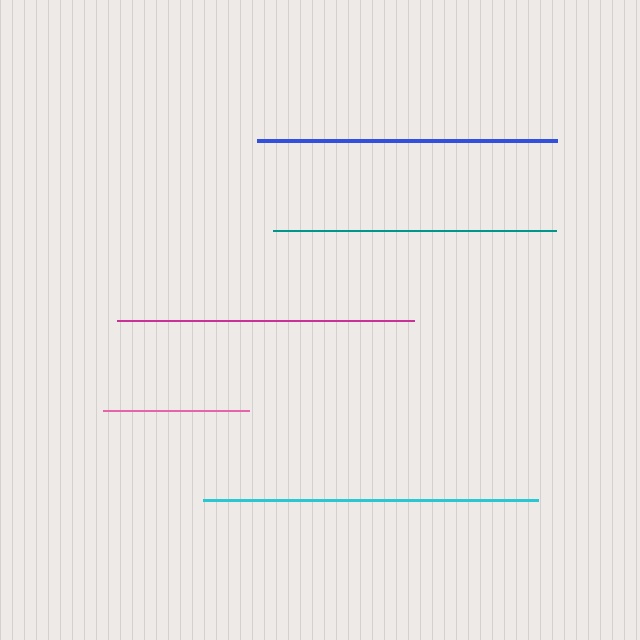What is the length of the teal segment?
The teal segment is approximately 283 pixels long.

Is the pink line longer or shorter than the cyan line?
The cyan line is longer than the pink line.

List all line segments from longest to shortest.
From longest to shortest: cyan, blue, magenta, teal, pink.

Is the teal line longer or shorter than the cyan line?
The cyan line is longer than the teal line.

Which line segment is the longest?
The cyan line is the longest at approximately 334 pixels.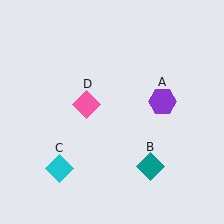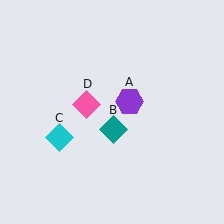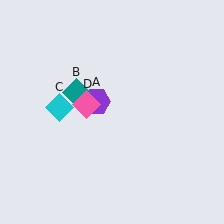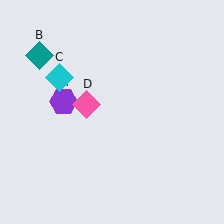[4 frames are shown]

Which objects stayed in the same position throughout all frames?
Pink diamond (object D) remained stationary.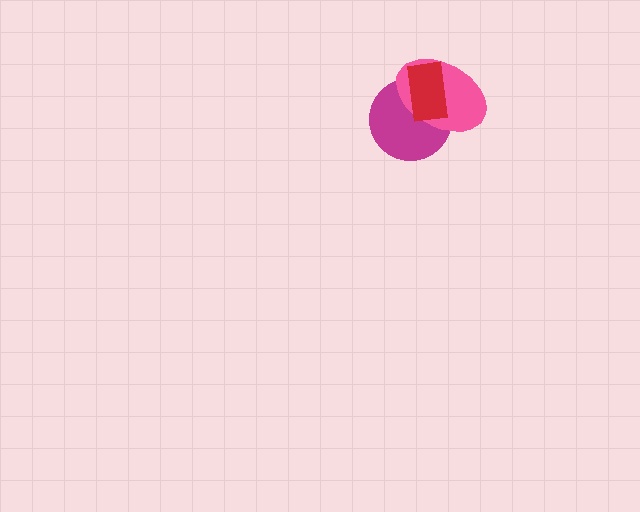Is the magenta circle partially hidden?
Yes, it is partially covered by another shape.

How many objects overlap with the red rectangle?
2 objects overlap with the red rectangle.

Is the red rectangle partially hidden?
No, no other shape covers it.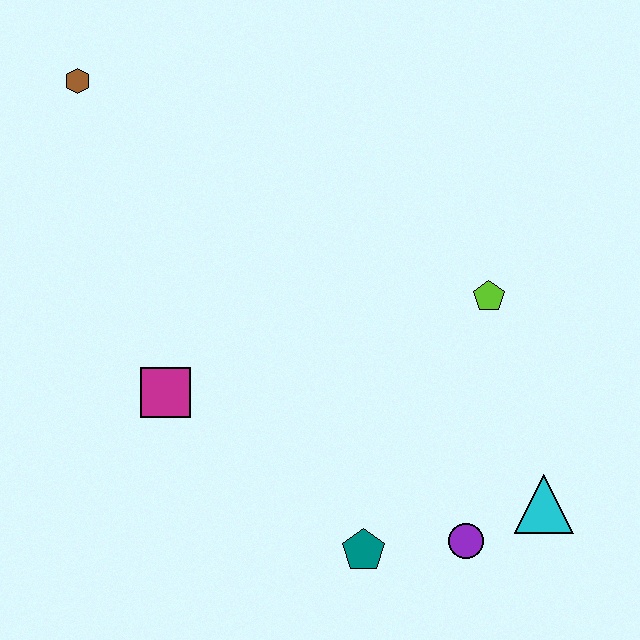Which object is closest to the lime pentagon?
The cyan triangle is closest to the lime pentagon.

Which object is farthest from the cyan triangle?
The brown hexagon is farthest from the cyan triangle.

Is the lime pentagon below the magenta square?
No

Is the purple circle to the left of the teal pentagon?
No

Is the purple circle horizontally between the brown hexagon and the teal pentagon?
No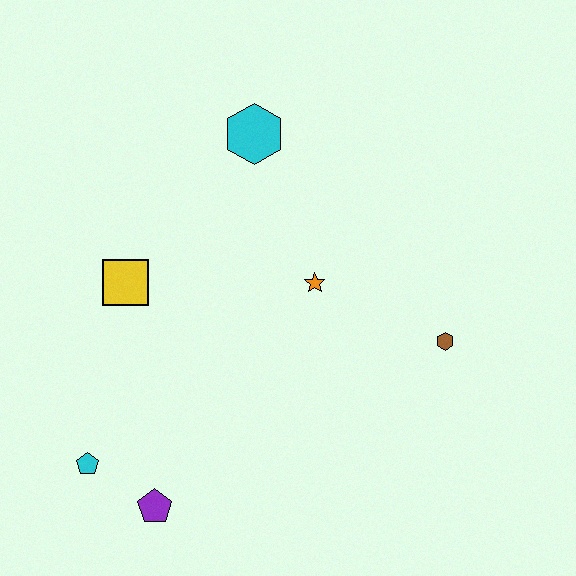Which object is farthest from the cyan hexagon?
The purple pentagon is farthest from the cyan hexagon.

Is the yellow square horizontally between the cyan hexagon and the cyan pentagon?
Yes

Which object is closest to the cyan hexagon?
The orange star is closest to the cyan hexagon.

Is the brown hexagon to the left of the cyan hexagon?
No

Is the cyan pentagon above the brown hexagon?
No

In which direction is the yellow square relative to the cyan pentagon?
The yellow square is above the cyan pentagon.